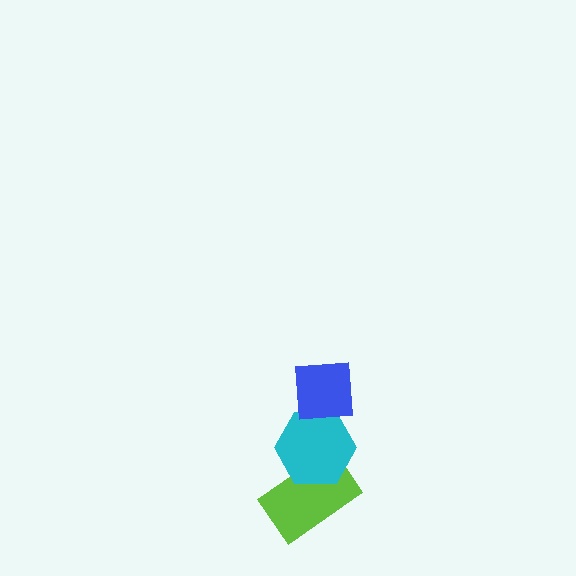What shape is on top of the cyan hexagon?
The blue square is on top of the cyan hexagon.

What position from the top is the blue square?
The blue square is 1st from the top.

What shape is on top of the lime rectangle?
The cyan hexagon is on top of the lime rectangle.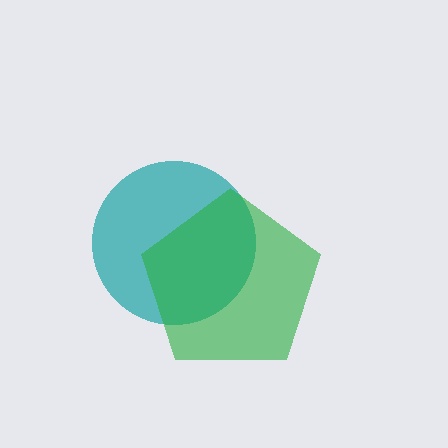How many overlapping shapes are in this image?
There are 2 overlapping shapes in the image.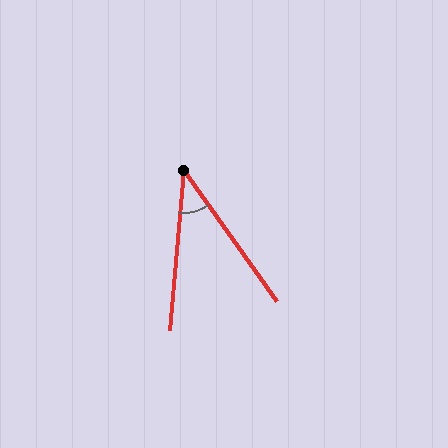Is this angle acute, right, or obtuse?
It is acute.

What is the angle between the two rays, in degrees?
Approximately 40 degrees.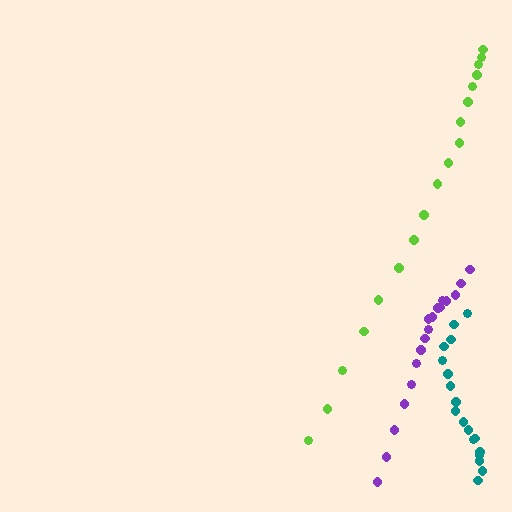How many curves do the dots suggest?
There are 3 distinct paths.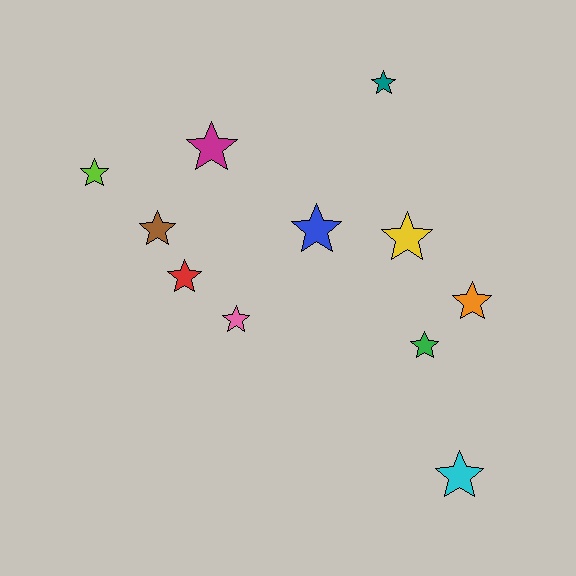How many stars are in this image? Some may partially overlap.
There are 11 stars.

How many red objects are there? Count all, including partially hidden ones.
There is 1 red object.